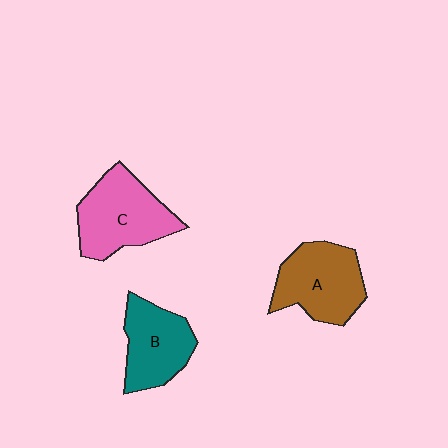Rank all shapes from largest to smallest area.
From largest to smallest: C (pink), A (brown), B (teal).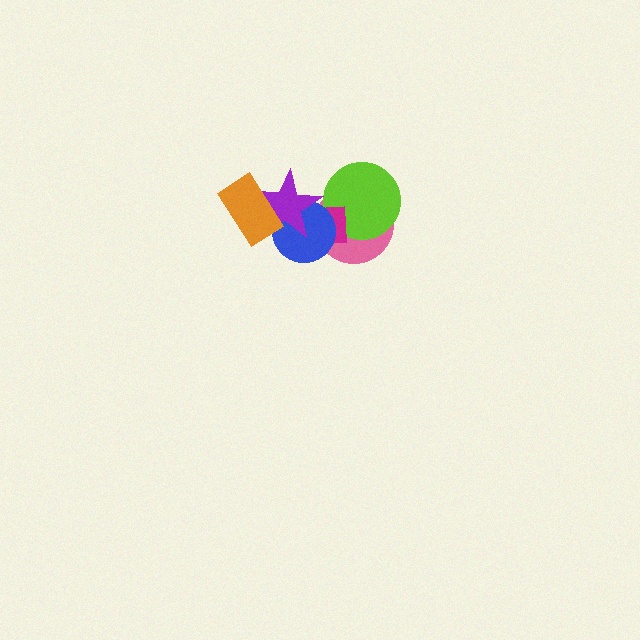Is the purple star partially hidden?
Yes, it is partially covered by another shape.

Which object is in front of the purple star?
The orange rectangle is in front of the purple star.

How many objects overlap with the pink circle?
3 objects overlap with the pink circle.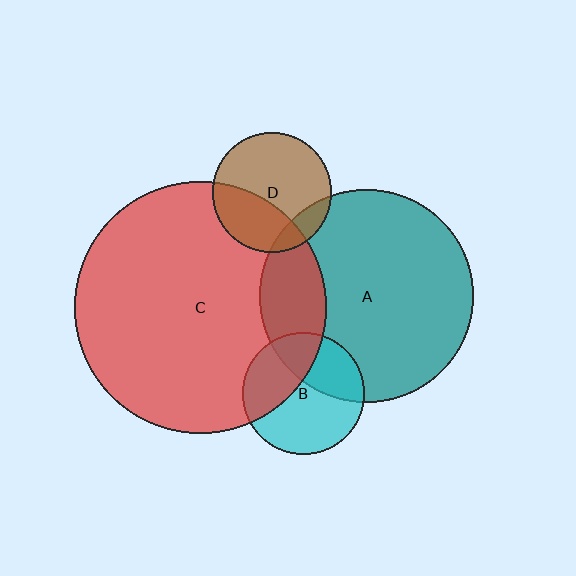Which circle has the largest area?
Circle C (red).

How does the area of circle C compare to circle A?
Approximately 1.4 times.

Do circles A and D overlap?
Yes.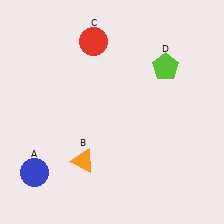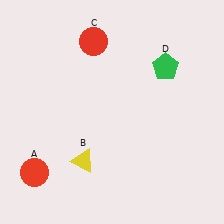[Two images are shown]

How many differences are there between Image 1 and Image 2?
There are 3 differences between the two images.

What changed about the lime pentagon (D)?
In Image 1, D is lime. In Image 2, it changed to green.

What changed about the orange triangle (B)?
In Image 1, B is orange. In Image 2, it changed to yellow.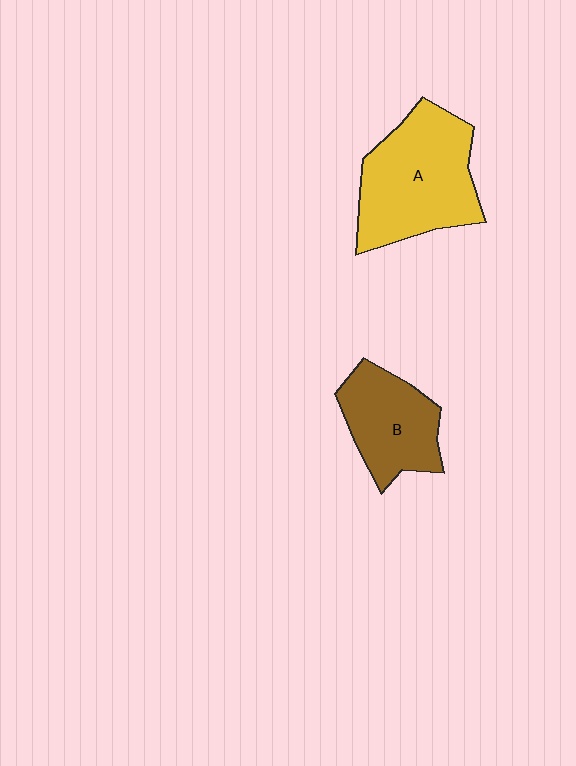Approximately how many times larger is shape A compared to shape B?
Approximately 1.5 times.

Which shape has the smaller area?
Shape B (brown).